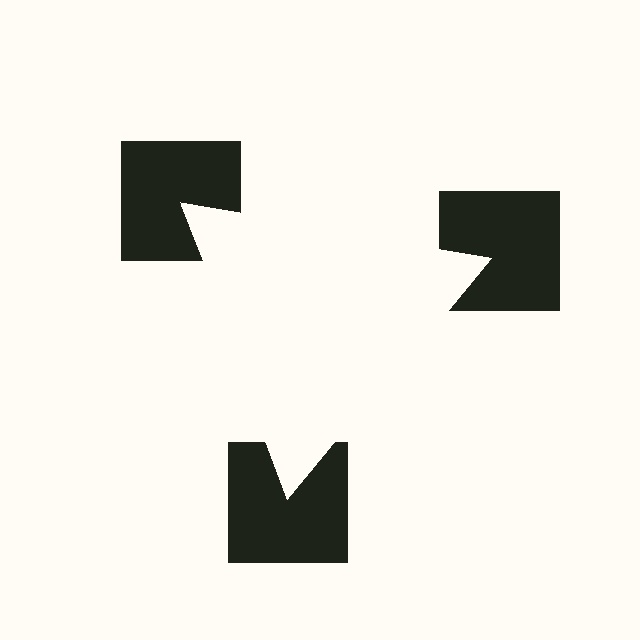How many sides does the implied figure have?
3 sides.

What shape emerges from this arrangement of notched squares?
An illusory triangle — its edges are inferred from the aligned wedge cuts in the notched squares, not physically drawn.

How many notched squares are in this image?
There are 3 — one at each vertex of the illusory triangle.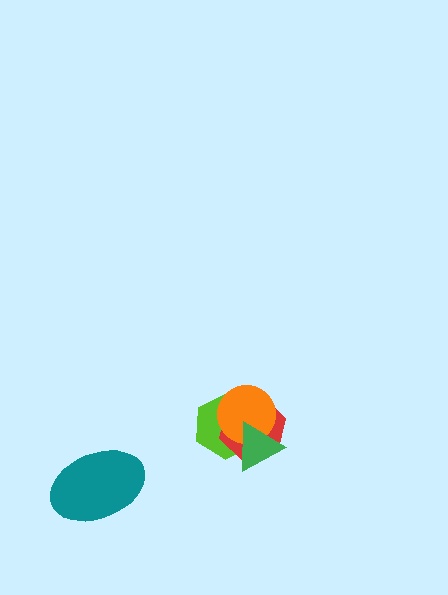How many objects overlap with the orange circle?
3 objects overlap with the orange circle.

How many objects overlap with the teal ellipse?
0 objects overlap with the teal ellipse.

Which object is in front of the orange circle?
The green triangle is in front of the orange circle.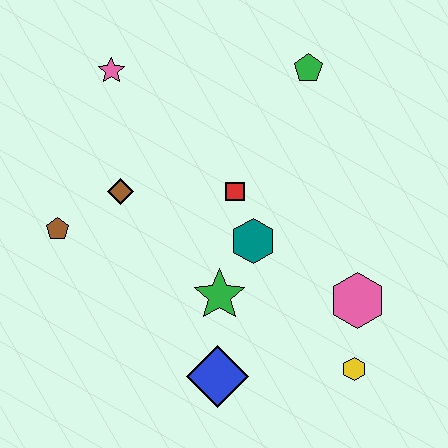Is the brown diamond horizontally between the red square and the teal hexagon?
No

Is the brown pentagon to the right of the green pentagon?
No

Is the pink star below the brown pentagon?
No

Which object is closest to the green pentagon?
The red square is closest to the green pentagon.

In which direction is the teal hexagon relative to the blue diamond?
The teal hexagon is above the blue diamond.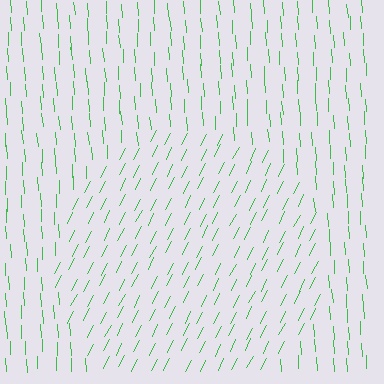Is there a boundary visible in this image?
Yes, there is a texture boundary formed by a change in line orientation.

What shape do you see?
I see a circle.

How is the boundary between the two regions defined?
The boundary is defined purely by a change in line orientation (approximately 30 degrees difference). All lines are the same color and thickness.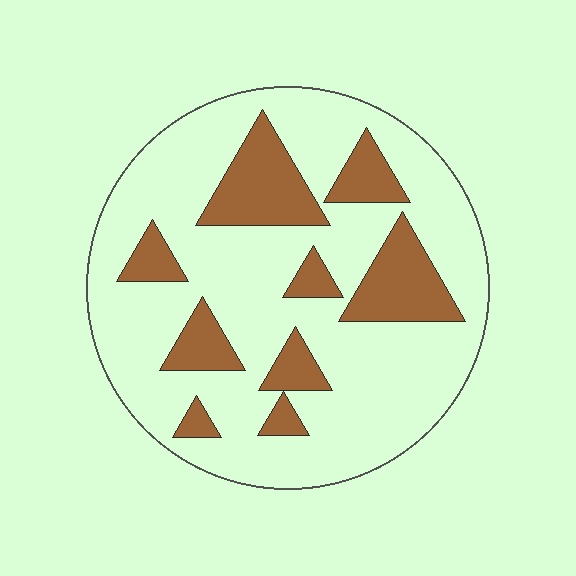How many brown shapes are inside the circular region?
9.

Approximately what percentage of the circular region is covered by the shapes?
Approximately 25%.